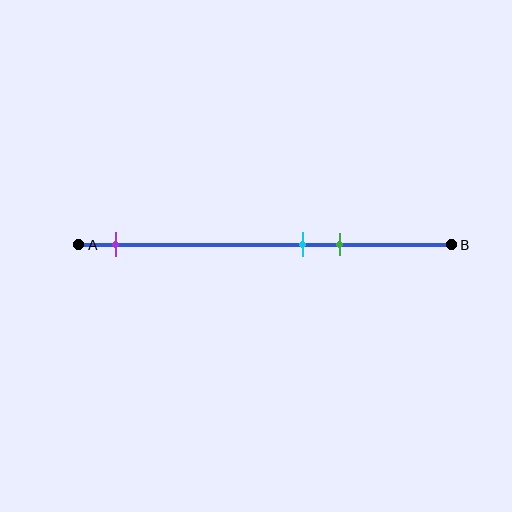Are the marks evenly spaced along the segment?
No, the marks are not evenly spaced.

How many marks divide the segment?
There are 3 marks dividing the segment.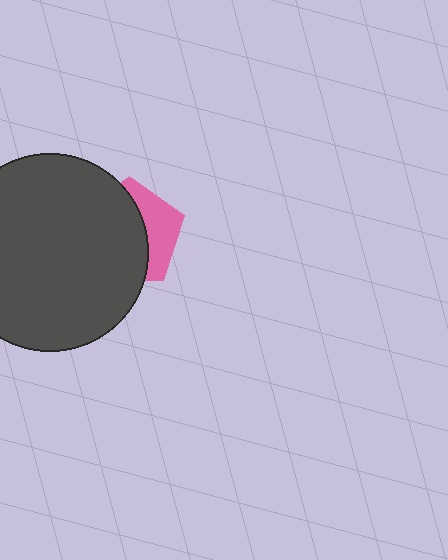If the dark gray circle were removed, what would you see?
You would see the complete pink pentagon.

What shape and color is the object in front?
The object in front is a dark gray circle.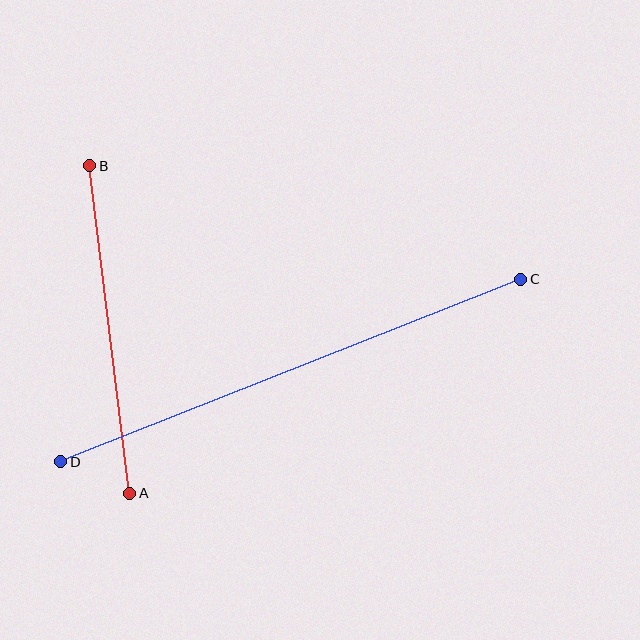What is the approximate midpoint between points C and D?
The midpoint is at approximately (291, 370) pixels.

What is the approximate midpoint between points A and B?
The midpoint is at approximately (110, 329) pixels.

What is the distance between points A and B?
The distance is approximately 330 pixels.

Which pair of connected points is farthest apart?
Points C and D are farthest apart.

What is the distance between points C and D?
The distance is approximately 495 pixels.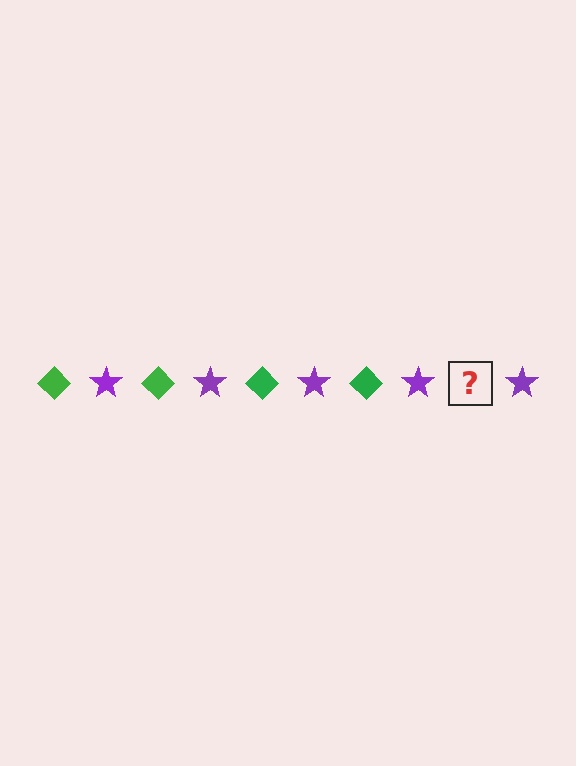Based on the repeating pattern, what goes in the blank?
The blank should be a green diamond.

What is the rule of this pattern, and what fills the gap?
The rule is that the pattern alternates between green diamond and purple star. The gap should be filled with a green diamond.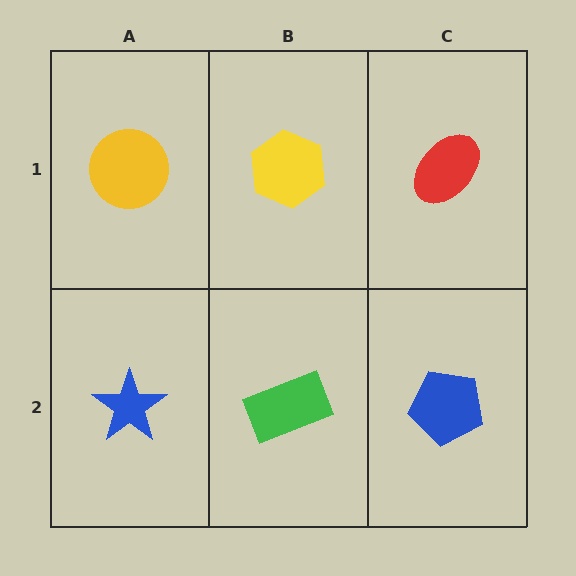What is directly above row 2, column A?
A yellow circle.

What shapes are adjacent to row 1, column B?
A green rectangle (row 2, column B), a yellow circle (row 1, column A), a red ellipse (row 1, column C).